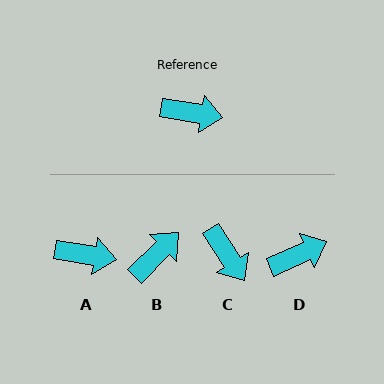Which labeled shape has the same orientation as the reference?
A.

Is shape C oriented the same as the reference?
No, it is off by about 48 degrees.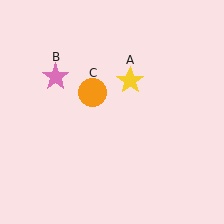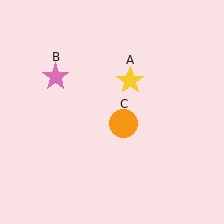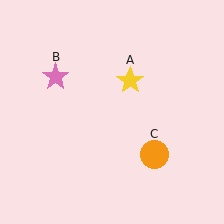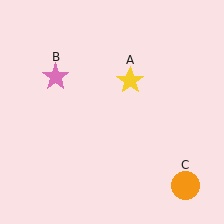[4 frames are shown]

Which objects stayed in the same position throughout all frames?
Yellow star (object A) and pink star (object B) remained stationary.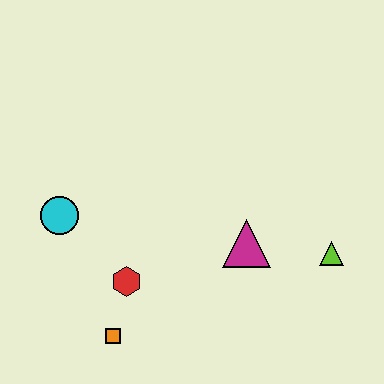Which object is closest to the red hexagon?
The orange square is closest to the red hexagon.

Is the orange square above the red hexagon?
No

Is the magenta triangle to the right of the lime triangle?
No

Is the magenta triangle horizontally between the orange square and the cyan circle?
No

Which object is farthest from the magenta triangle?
The cyan circle is farthest from the magenta triangle.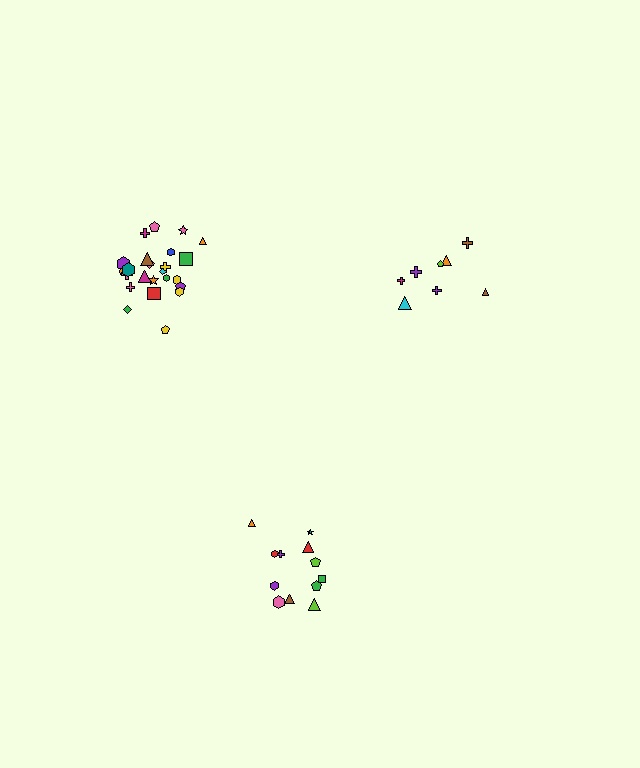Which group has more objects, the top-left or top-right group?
The top-left group.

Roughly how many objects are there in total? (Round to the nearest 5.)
Roughly 45 objects in total.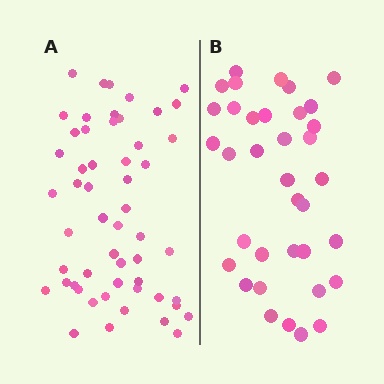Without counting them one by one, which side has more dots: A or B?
Region A (the left region) has more dots.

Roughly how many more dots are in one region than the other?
Region A has approximately 20 more dots than region B.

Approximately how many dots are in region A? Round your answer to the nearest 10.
About 50 dots. (The exact count is 54, which rounds to 50.)